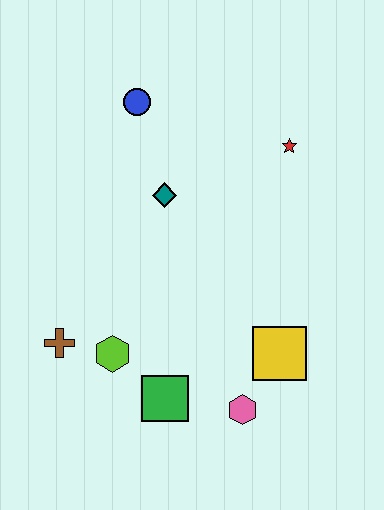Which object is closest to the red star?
The teal diamond is closest to the red star.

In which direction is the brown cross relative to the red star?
The brown cross is to the left of the red star.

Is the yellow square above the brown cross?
No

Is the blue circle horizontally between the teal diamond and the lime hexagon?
Yes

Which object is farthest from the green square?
The blue circle is farthest from the green square.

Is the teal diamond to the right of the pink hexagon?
No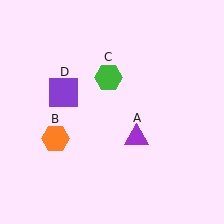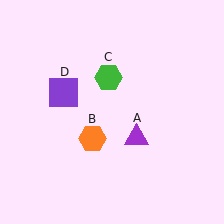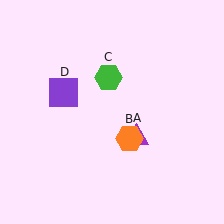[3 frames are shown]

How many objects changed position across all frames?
1 object changed position: orange hexagon (object B).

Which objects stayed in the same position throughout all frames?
Purple triangle (object A) and green hexagon (object C) and purple square (object D) remained stationary.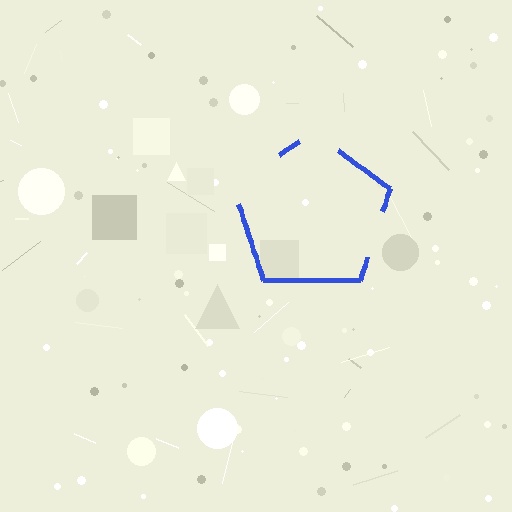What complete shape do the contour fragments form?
The contour fragments form a pentagon.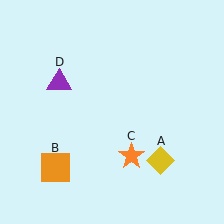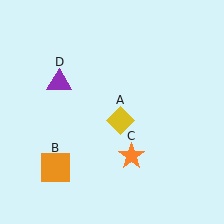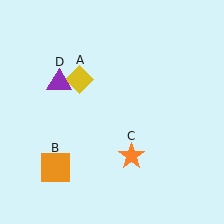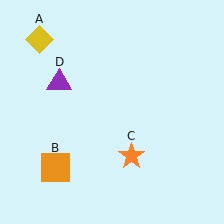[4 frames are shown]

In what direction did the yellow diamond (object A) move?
The yellow diamond (object A) moved up and to the left.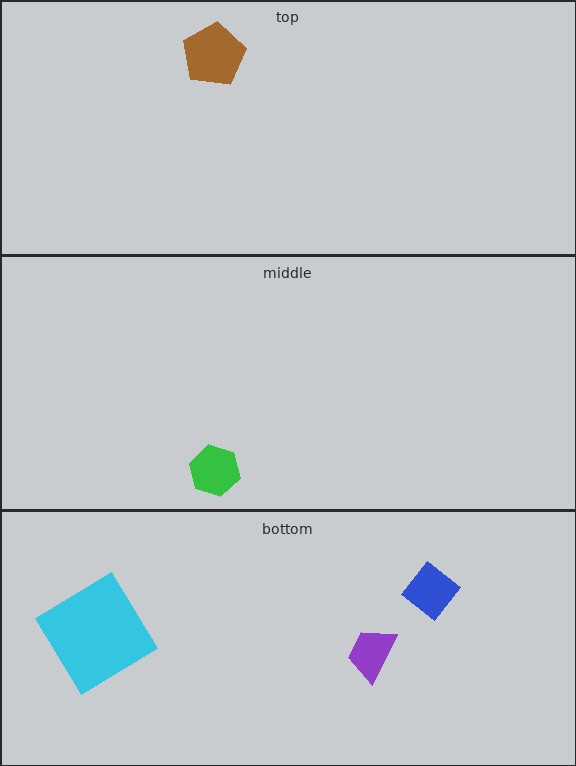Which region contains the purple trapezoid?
The bottom region.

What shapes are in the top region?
The brown pentagon.